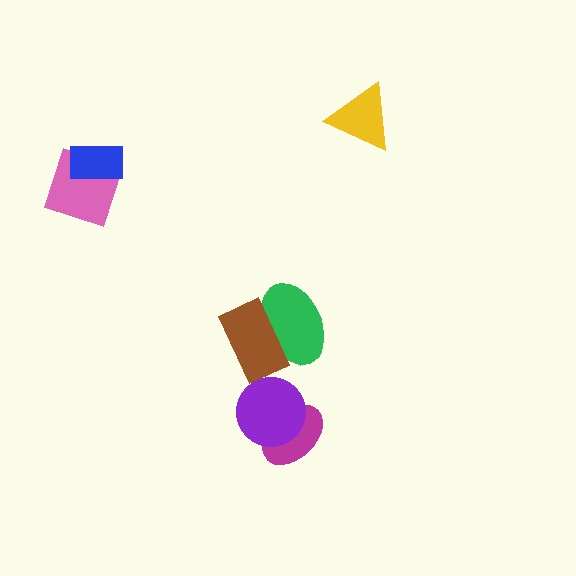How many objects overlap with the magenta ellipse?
1 object overlaps with the magenta ellipse.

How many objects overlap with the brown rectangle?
1 object overlaps with the brown rectangle.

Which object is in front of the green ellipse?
The brown rectangle is in front of the green ellipse.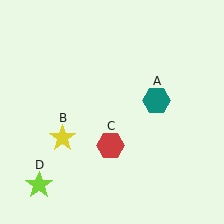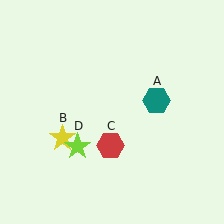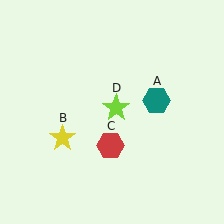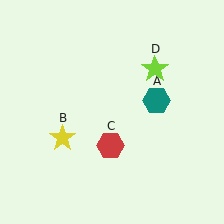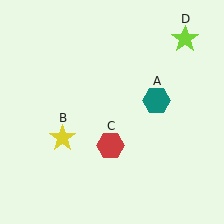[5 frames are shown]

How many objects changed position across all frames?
1 object changed position: lime star (object D).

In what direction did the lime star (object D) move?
The lime star (object D) moved up and to the right.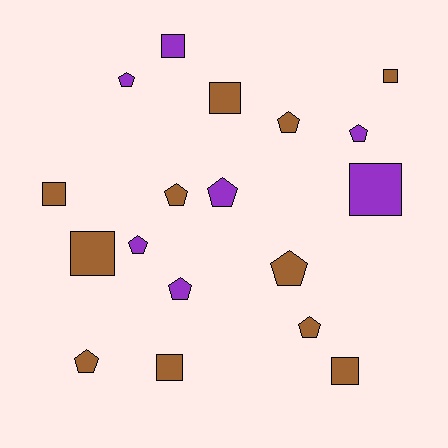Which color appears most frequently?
Brown, with 11 objects.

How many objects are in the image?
There are 18 objects.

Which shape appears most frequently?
Pentagon, with 10 objects.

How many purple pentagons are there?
There are 5 purple pentagons.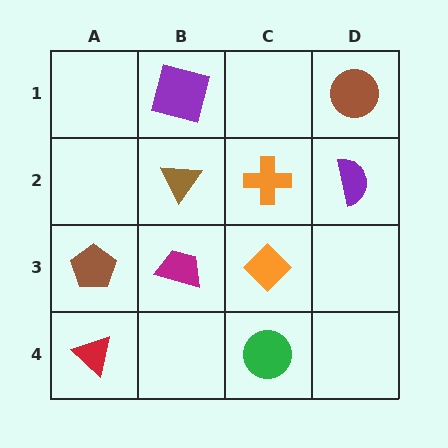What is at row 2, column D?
A purple semicircle.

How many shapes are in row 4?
2 shapes.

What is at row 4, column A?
A red triangle.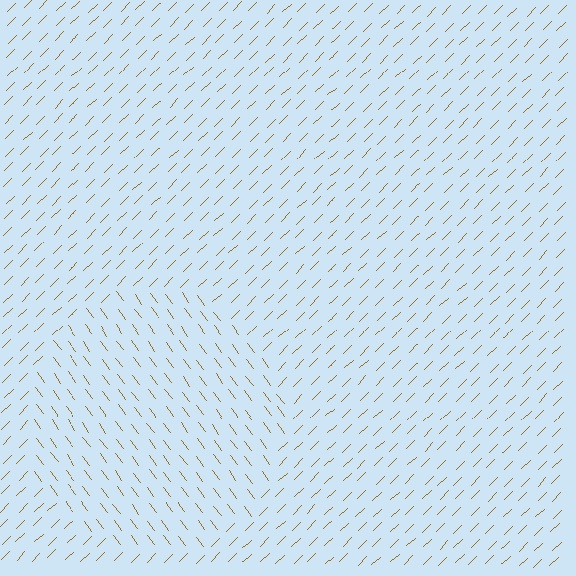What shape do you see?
I see a circle.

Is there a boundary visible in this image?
Yes, there is a texture boundary formed by a change in line orientation.